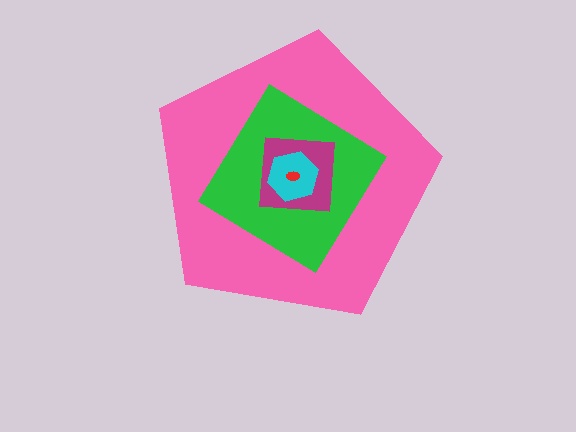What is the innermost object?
The red ellipse.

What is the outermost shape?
The pink pentagon.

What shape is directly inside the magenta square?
The cyan hexagon.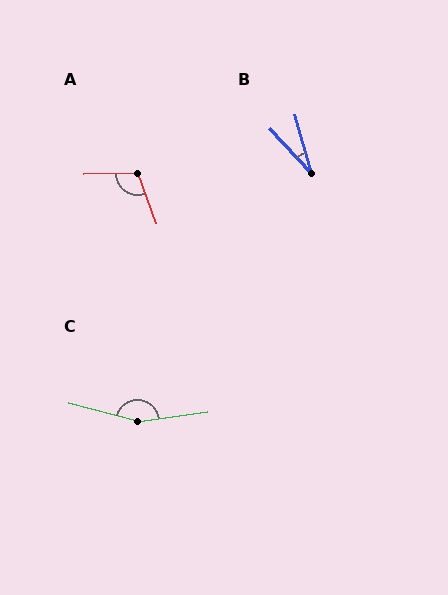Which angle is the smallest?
B, at approximately 27 degrees.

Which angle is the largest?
C, at approximately 157 degrees.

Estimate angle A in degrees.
Approximately 110 degrees.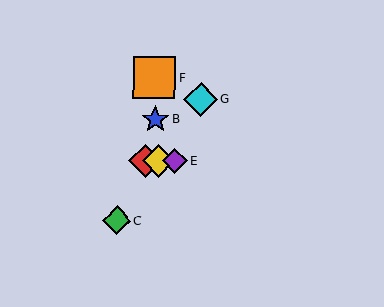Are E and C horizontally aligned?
No, E is at y≈161 and C is at y≈220.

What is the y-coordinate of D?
Object D is at y≈161.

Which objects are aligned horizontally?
Objects A, D, E are aligned horizontally.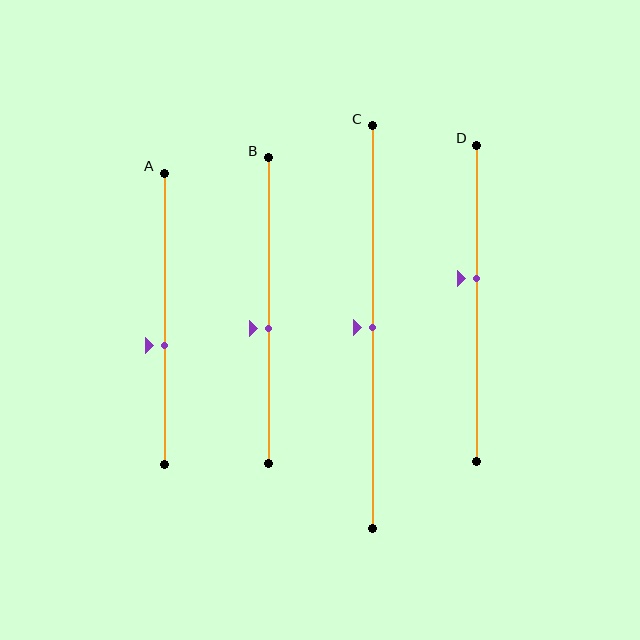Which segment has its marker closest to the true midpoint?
Segment C has its marker closest to the true midpoint.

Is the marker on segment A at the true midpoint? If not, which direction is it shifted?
No, the marker on segment A is shifted downward by about 9% of the segment length.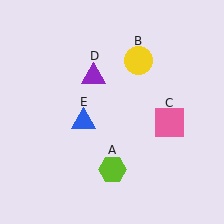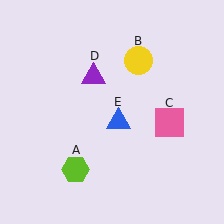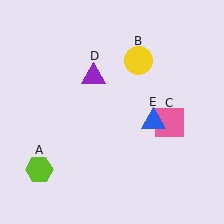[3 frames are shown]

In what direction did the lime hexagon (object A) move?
The lime hexagon (object A) moved left.